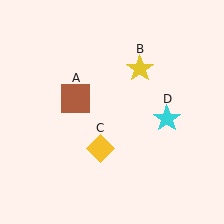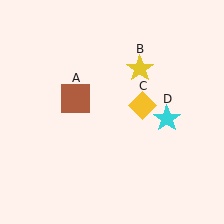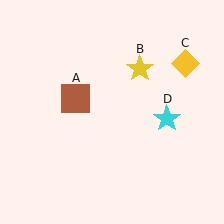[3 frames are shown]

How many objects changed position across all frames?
1 object changed position: yellow diamond (object C).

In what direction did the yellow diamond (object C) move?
The yellow diamond (object C) moved up and to the right.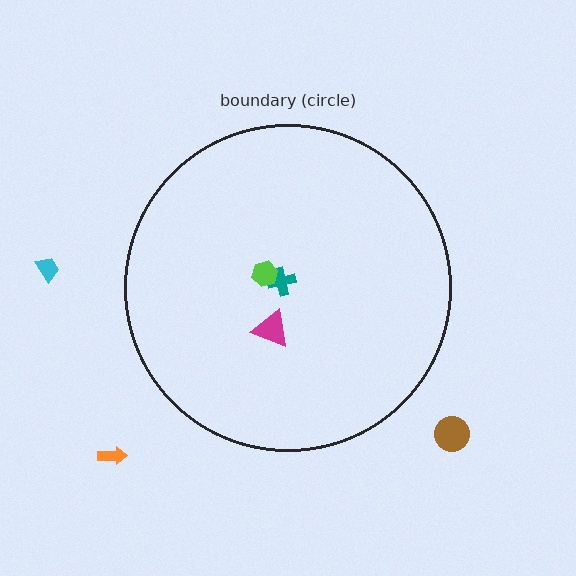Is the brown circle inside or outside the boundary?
Outside.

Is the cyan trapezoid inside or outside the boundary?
Outside.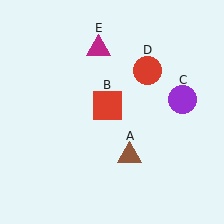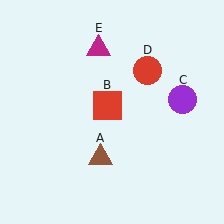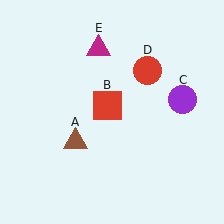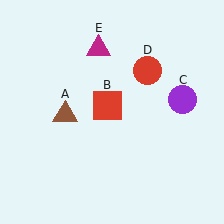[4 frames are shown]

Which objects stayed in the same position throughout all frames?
Red square (object B) and purple circle (object C) and red circle (object D) and magenta triangle (object E) remained stationary.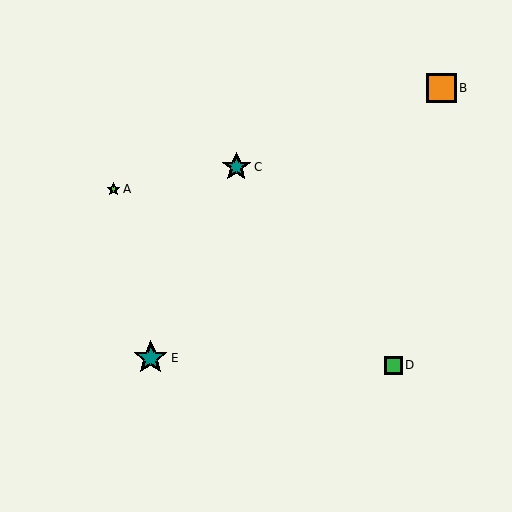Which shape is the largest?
The teal star (labeled E) is the largest.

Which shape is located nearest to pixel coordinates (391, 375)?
The green square (labeled D) at (393, 365) is nearest to that location.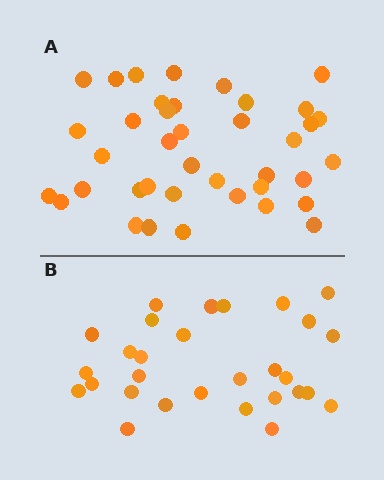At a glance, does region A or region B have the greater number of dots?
Region A (the top region) has more dots.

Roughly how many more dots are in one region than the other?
Region A has roughly 10 or so more dots than region B.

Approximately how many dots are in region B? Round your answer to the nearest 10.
About 30 dots. (The exact count is 29, which rounds to 30.)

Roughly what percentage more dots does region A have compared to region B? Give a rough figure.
About 35% more.